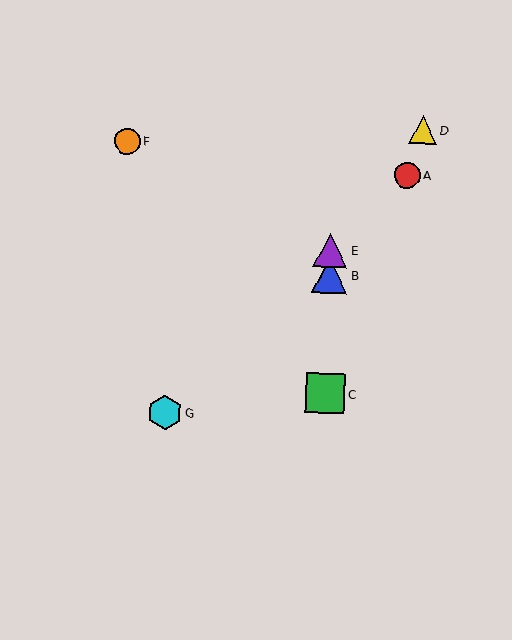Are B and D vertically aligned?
No, B is at x≈330 and D is at x≈423.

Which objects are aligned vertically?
Objects B, C, E are aligned vertically.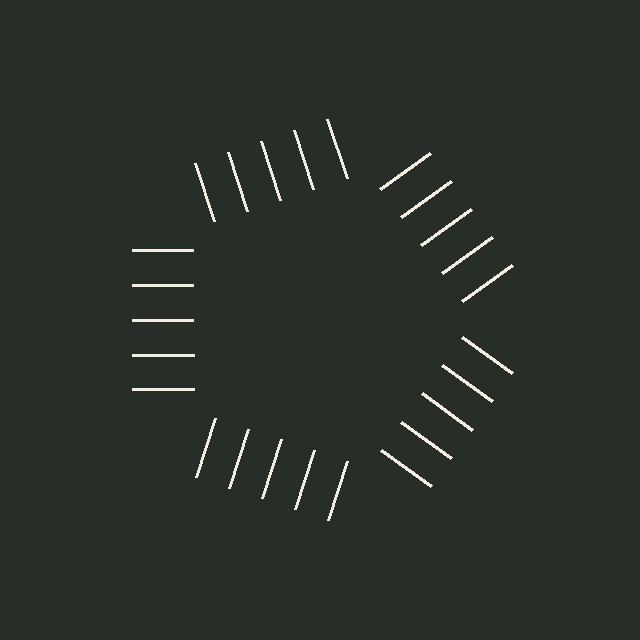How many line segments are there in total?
25 — 5 along each of the 5 edges.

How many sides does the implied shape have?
5 sides — the line-ends trace a pentagon.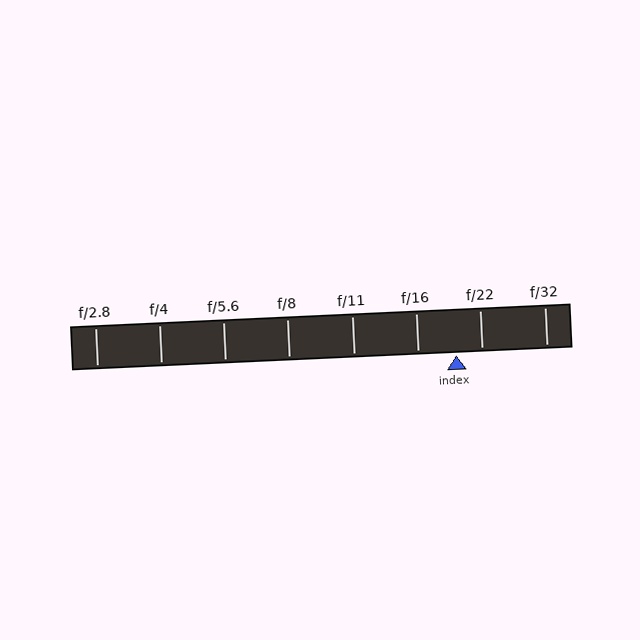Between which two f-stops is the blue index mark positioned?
The index mark is between f/16 and f/22.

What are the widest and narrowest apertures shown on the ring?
The widest aperture shown is f/2.8 and the narrowest is f/32.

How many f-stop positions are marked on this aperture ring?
There are 8 f-stop positions marked.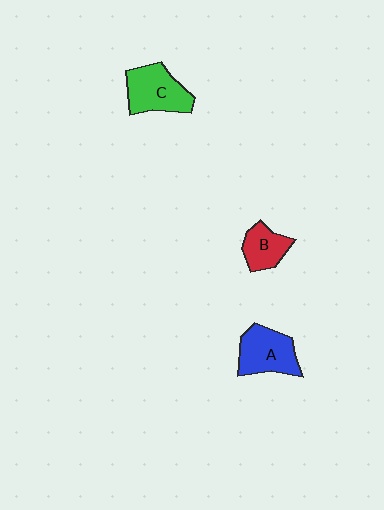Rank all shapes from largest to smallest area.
From largest to smallest: C (green), A (blue), B (red).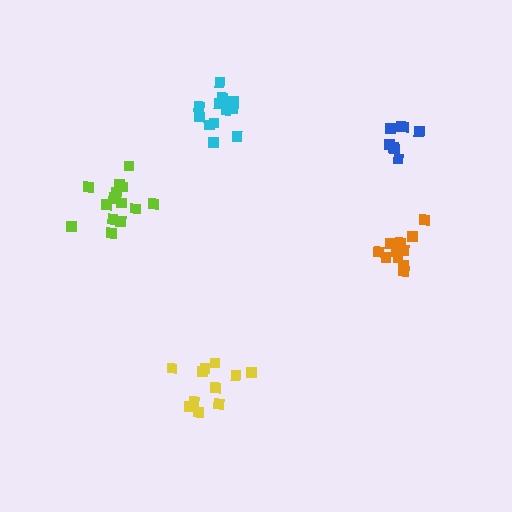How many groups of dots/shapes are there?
There are 5 groups.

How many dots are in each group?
Group 1: 11 dots, Group 2: 13 dots, Group 3: 11 dots, Group 4: 9 dots, Group 5: 14 dots (58 total).